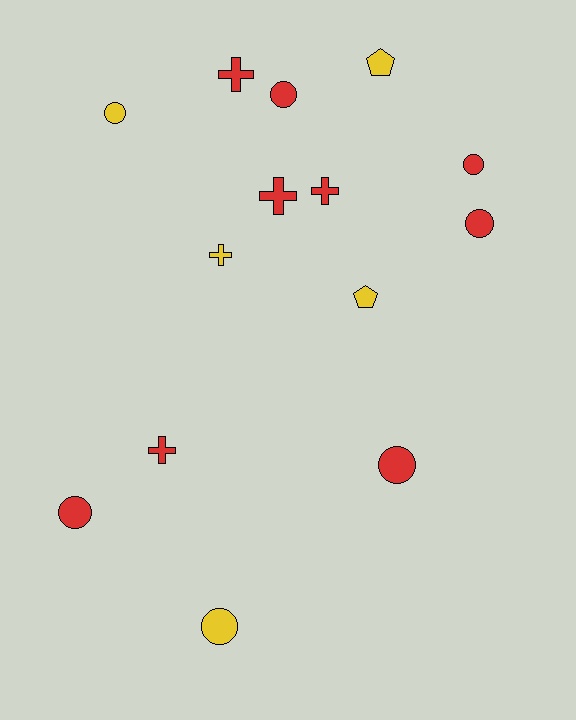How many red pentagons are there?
There are no red pentagons.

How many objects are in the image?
There are 14 objects.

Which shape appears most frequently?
Circle, with 7 objects.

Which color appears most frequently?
Red, with 9 objects.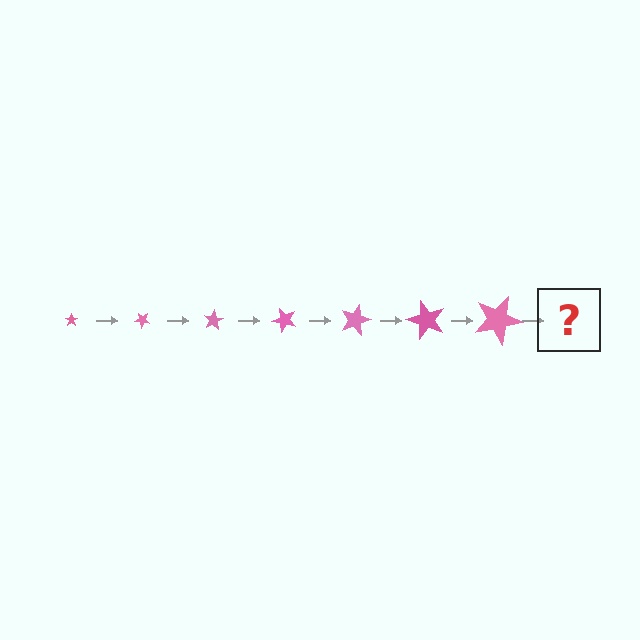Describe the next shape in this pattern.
It should be a star, larger than the previous one and rotated 280 degrees from the start.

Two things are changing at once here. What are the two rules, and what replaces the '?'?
The two rules are that the star grows larger each step and it rotates 40 degrees each step. The '?' should be a star, larger than the previous one and rotated 280 degrees from the start.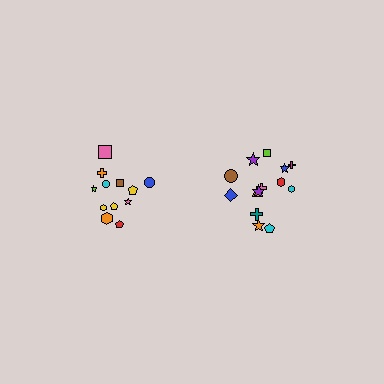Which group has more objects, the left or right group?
The right group.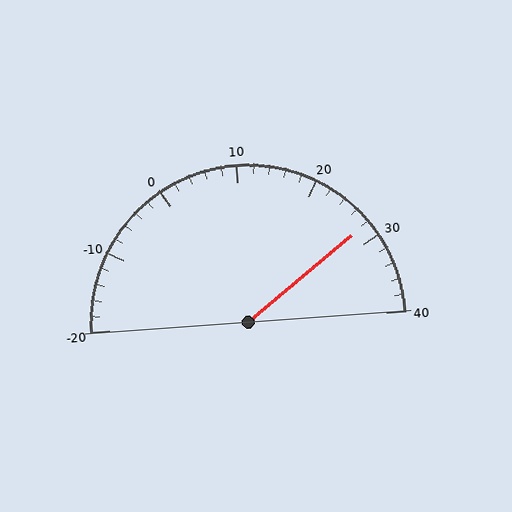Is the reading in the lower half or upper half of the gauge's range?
The reading is in the upper half of the range (-20 to 40).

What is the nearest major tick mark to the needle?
The nearest major tick mark is 30.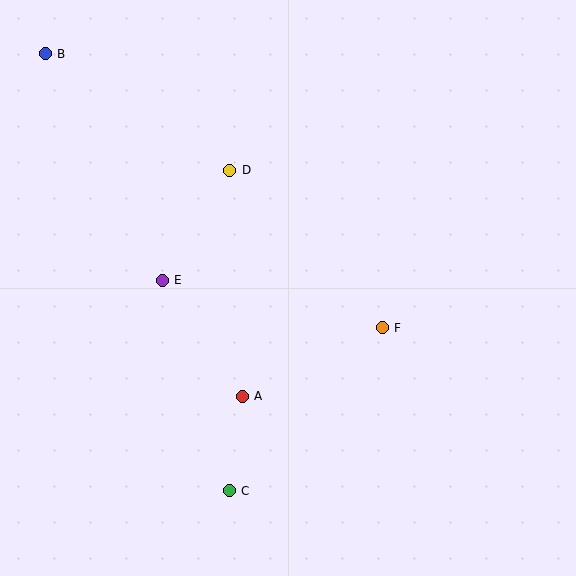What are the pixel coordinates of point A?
Point A is at (242, 396).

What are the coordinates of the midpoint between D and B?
The midpoint between D and B is at (138, 112).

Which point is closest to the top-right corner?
Point F is closest to the top-right corner.